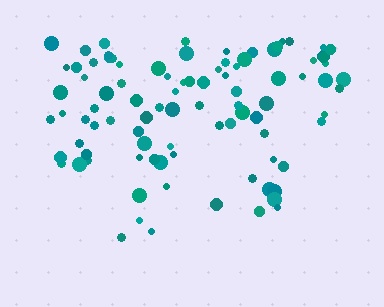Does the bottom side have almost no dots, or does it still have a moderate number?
Still a moderate number, just noticeably fewer than the top.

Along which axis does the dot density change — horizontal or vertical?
Vertical.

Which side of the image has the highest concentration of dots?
The top.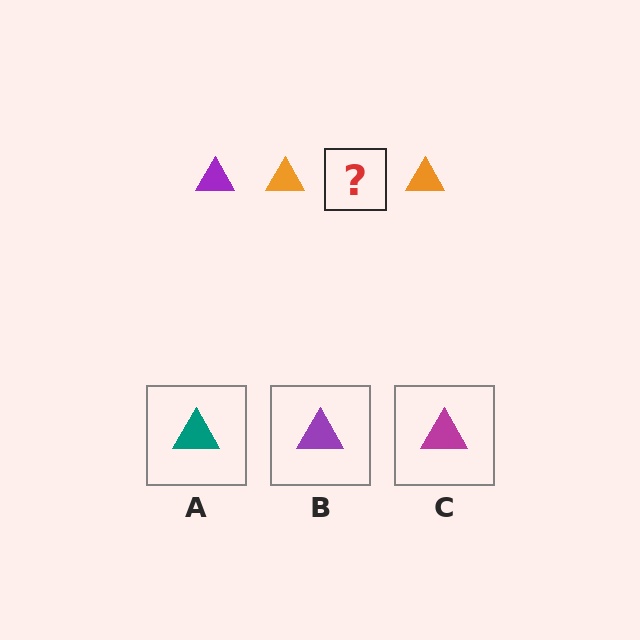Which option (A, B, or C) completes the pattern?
B.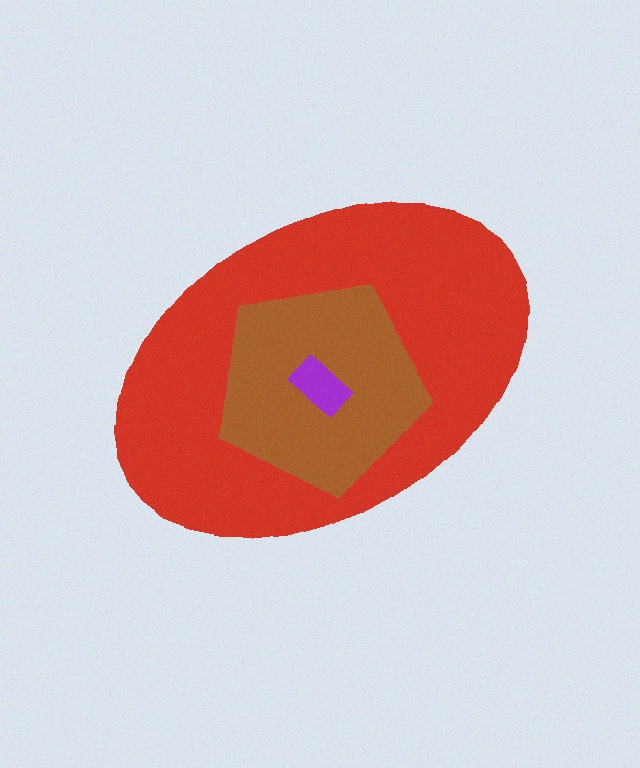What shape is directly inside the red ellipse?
The brown pentagon.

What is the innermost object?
The purple rectangle.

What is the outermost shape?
The red ellipse.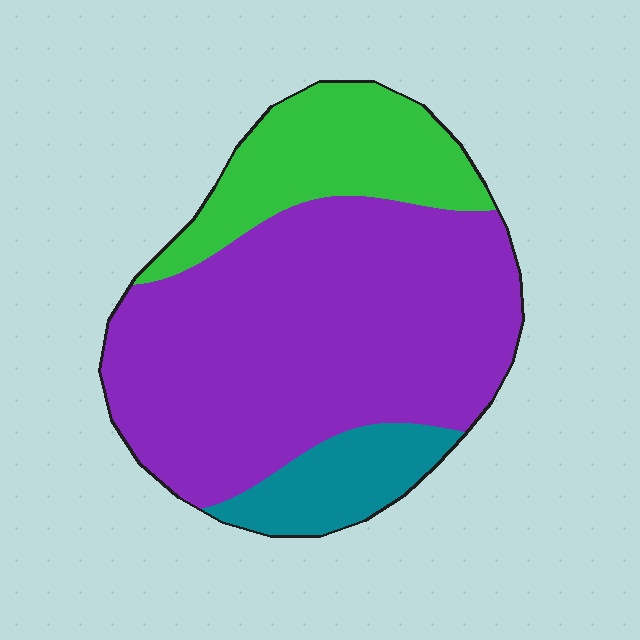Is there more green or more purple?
Purple.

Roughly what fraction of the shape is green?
Green takes up less than a quarter of the shape.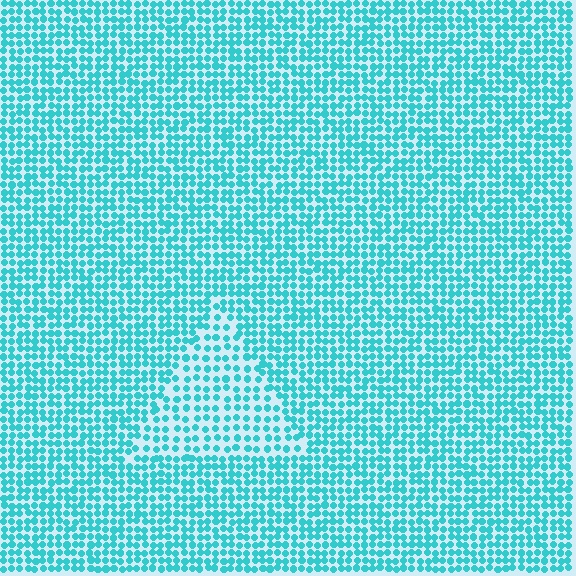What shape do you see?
I see a triangle.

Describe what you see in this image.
The image contains small cyan elements arranged at two different densities. A triangle-shaped region is visible where the elements are less densely packed than the surrounding area.